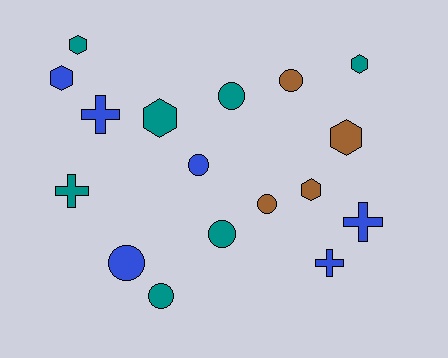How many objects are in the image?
There are 17 objects.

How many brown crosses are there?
There are no brown crosses.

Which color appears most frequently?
Teal, with 7 objects.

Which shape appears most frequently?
Circle, with 7 objects.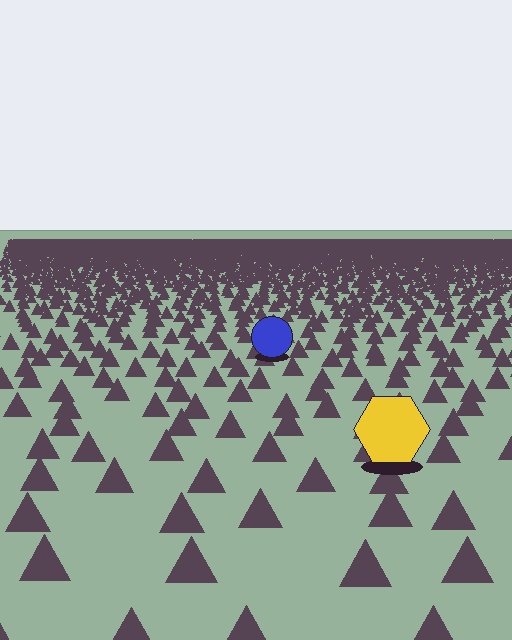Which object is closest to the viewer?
The yellow hexagon is closest. The texture marks near it are larger and more spread out.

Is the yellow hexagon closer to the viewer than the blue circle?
Yes. The yellow hexagon is closer — you can tell from the texture gradient: the ground texture is coarser near it.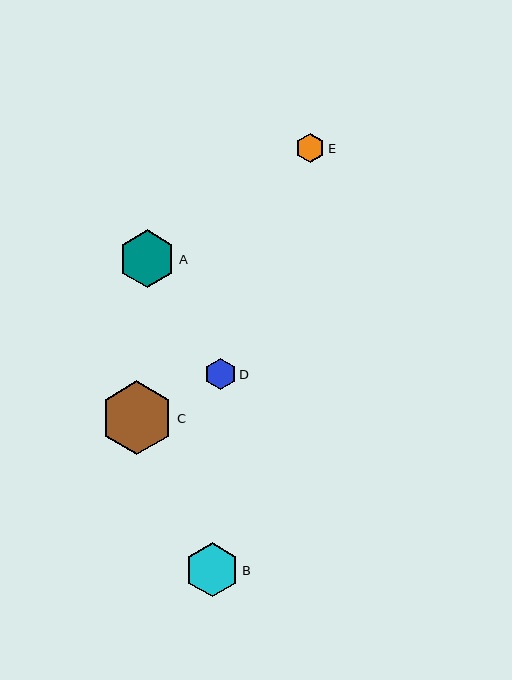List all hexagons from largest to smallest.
From largest to smallest: C, A, B, D, E.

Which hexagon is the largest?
Hexagon C is the largest with a size of approximately 74 pixels.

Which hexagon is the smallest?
Hexagon E is the smallest with a size of approximately 29 pixels.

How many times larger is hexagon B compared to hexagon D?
Hexagon B is approximately 1.7 times the size of hexagon D.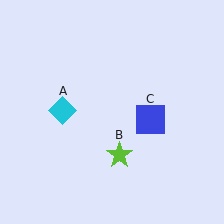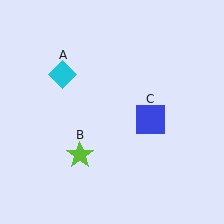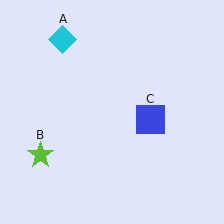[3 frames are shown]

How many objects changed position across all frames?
2 objects changed position: cyan diamond (object A), lime star (object B).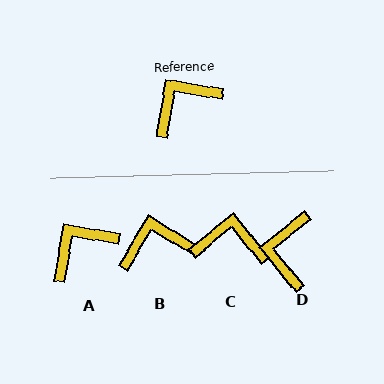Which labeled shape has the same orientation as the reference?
A.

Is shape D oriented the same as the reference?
No, it is off by about 50 degrees.